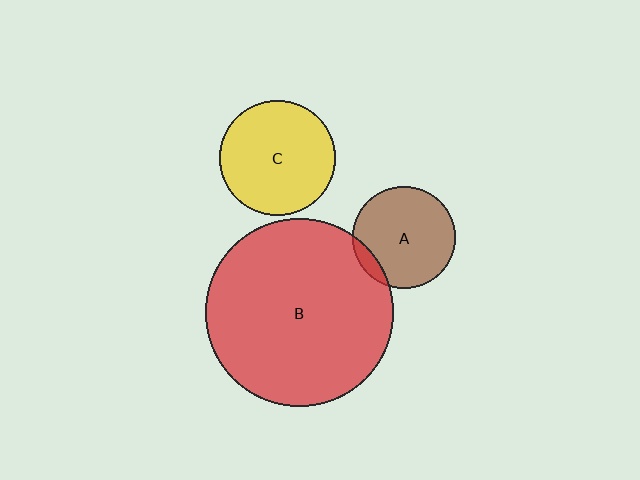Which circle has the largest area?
Circle B (red).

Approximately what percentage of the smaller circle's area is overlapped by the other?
Approximately 10%.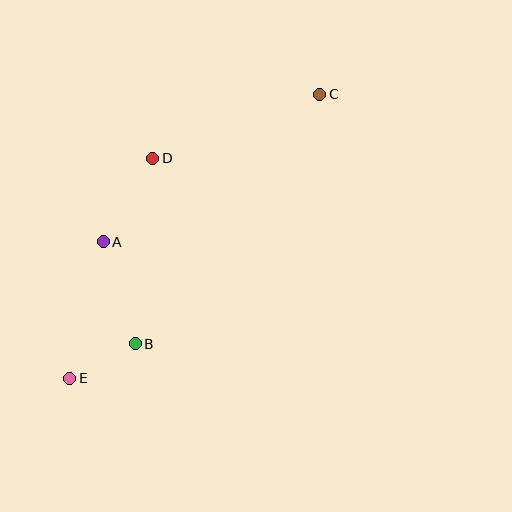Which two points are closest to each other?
Points B and E are closest to each other.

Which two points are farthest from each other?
Points C and E are farthest from each other.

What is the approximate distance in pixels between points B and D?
The distance between B and D is approximately 186 pixels.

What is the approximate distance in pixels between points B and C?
The distance between B and C is approximately 310 pixels.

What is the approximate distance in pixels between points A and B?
The distance between A and B is approximately 107 pixels.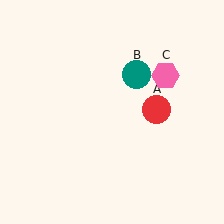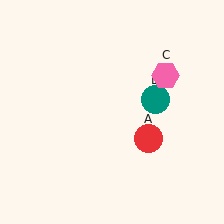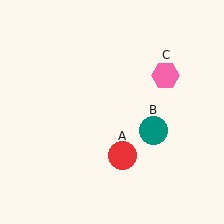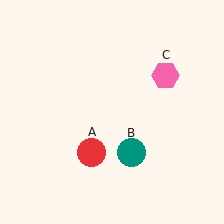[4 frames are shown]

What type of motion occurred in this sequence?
The red circle (object A), teal circle (object B) rotated clockwise around the center of the scene.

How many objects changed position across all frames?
2 objects changed position: red circle (object A), teal circle (object B).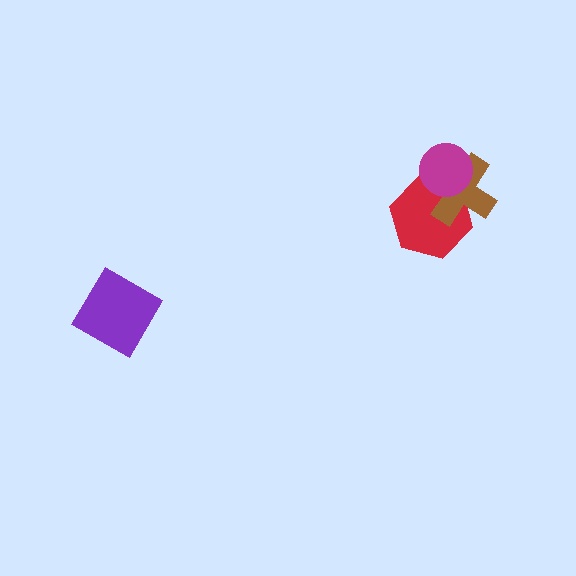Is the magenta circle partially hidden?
No, no other shape covers it.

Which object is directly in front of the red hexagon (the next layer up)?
The brown cross is directly in front of the red hexagon.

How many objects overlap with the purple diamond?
0 objects overlap with the purple diamond.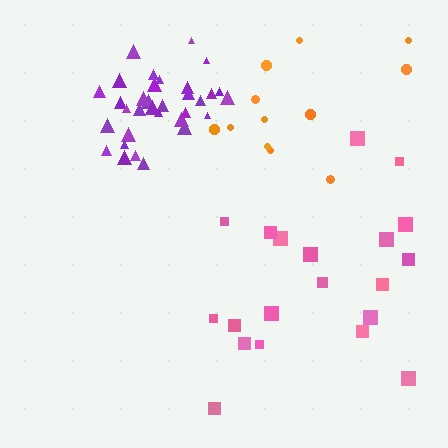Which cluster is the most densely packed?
Purple.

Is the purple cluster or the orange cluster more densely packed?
Purple.